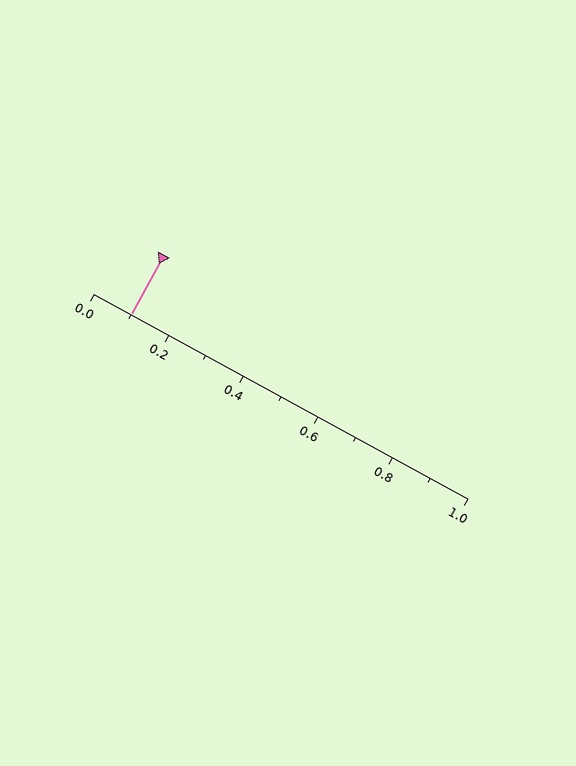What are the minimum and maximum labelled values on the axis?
The axis runs from 0.0 to 1.0.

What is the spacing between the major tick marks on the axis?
The major ticks are spaced 0.2 apart.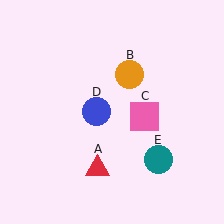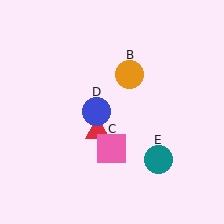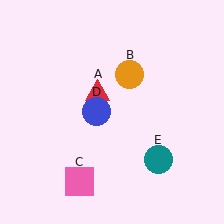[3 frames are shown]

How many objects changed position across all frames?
2 objects changed position: red triangle (object A), pink square (object C).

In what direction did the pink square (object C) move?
The pink square (object C) moved down and to the left.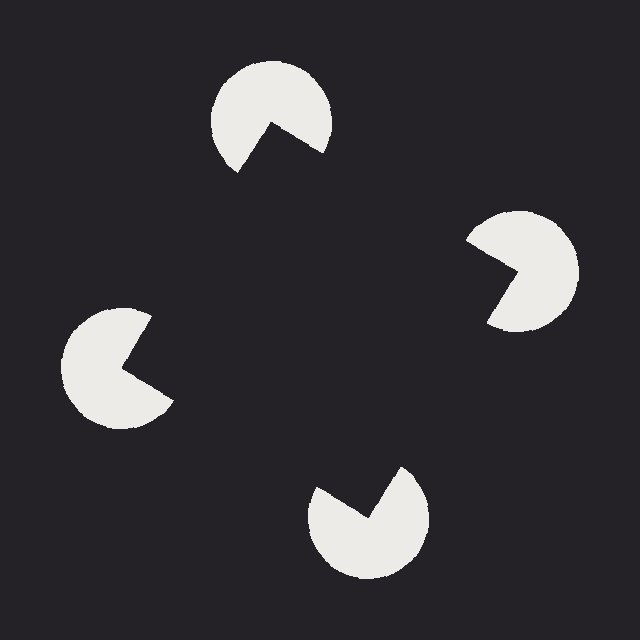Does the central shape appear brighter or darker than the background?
It typically appears slightly darker than the background, even though no actual brightness change is drawn.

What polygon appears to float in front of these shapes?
An illusory square — its edges are inferred from the aligned wedge cuts in the pac-man discs, not physically drawn.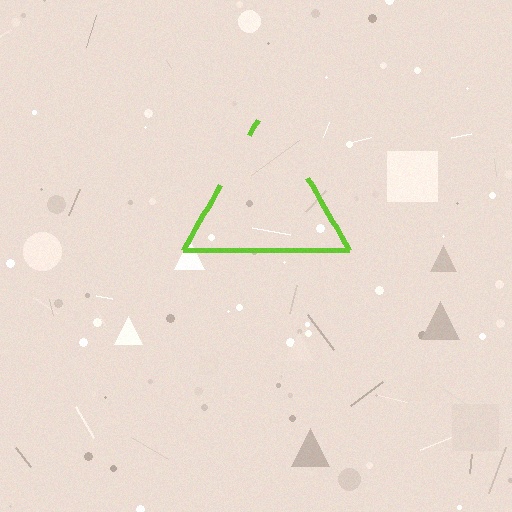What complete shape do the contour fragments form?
The contour fragments form a triangle.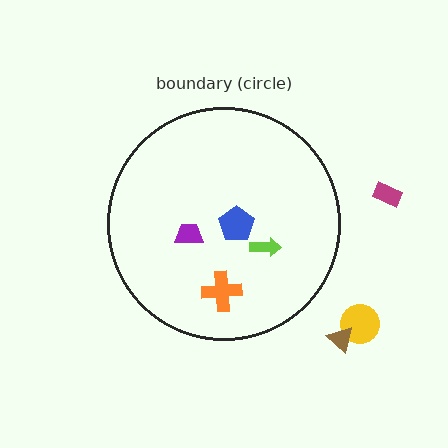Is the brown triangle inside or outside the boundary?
Outside.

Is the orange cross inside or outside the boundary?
Inside.